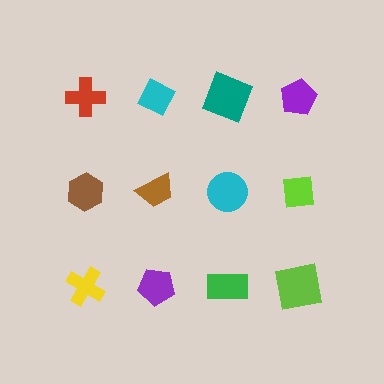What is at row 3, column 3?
A green rectangle.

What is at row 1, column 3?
A teal square.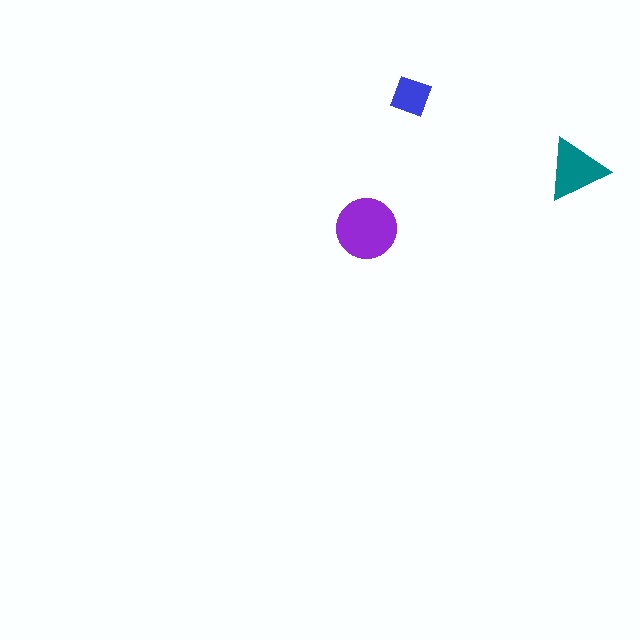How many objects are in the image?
There are 3 objects in the image.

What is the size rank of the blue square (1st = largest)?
3rd.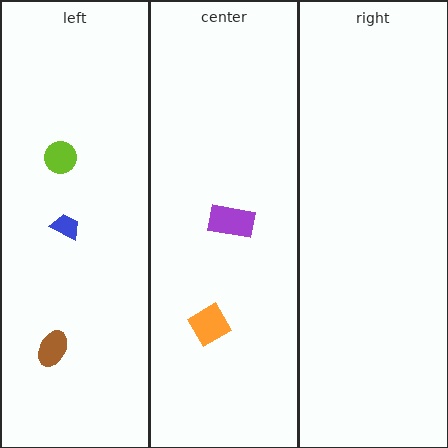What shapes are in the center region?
The orange diamond, the purple rectangle.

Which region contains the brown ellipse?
The left region.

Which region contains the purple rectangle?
The center region.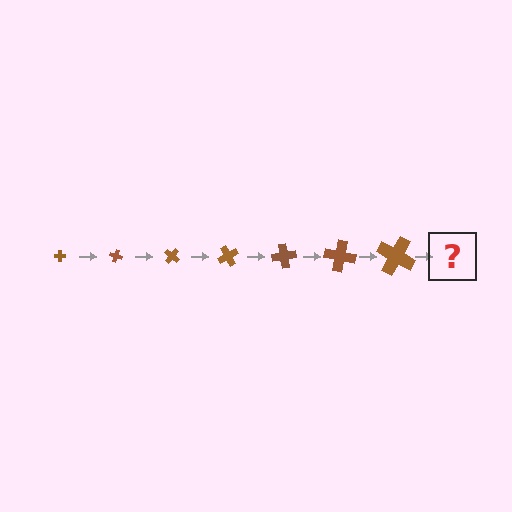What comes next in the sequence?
The next element should be a cross, larger than the previous one and rotated 140 degrees from the start.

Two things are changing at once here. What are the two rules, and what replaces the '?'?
The two rules are that the cross grows larger each step and it rotates 20 degrees each step. The '?' should be a cross, larger than the previous one and rotated 140 degrees from the start.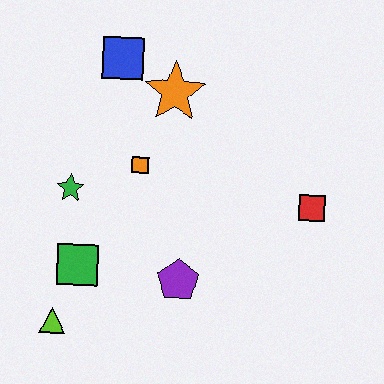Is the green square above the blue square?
No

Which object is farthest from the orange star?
The lime triangle is farthest from the orange star.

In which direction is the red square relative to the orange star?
The red square is to the right of the orange star.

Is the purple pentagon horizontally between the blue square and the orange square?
No